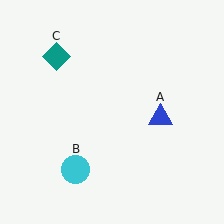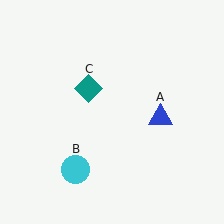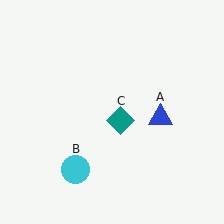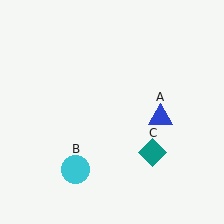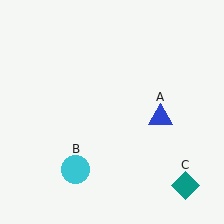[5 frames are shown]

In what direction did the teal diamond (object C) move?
The teal diamond (object C) moved down and to the right.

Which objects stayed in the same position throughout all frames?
Blue triangle (object A) and cyan circle (object B) remained stationary.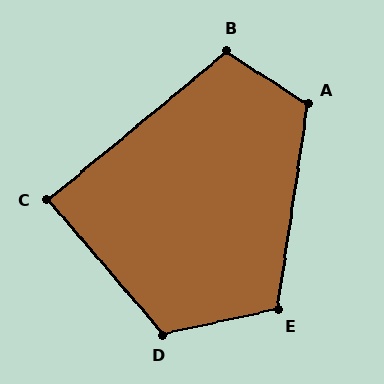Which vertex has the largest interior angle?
D, at approximately 118 degrees.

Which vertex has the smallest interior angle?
C, at approximately 89 degrees.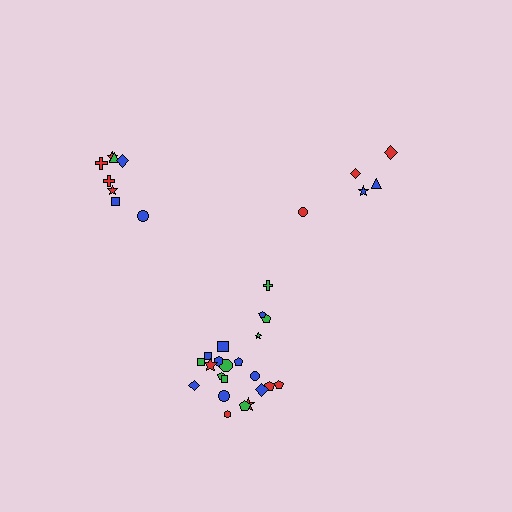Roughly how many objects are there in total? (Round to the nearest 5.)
Roughly 35 objects in total.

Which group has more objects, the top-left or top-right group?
The top-left group.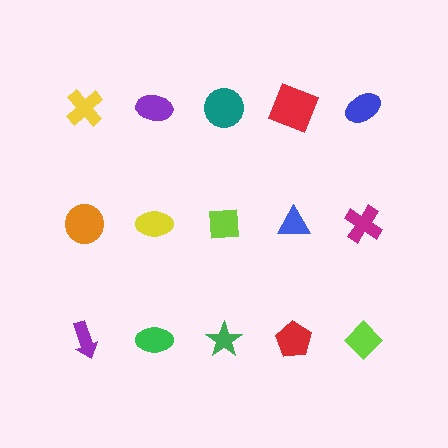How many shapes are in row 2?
5 shapes.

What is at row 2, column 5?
A magenta cross.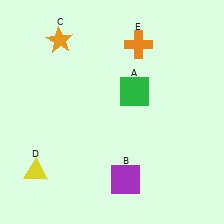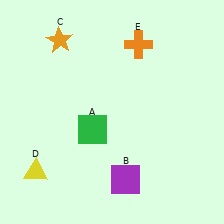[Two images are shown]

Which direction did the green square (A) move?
The green square (A) moved left.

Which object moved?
The green square (A) moved left.